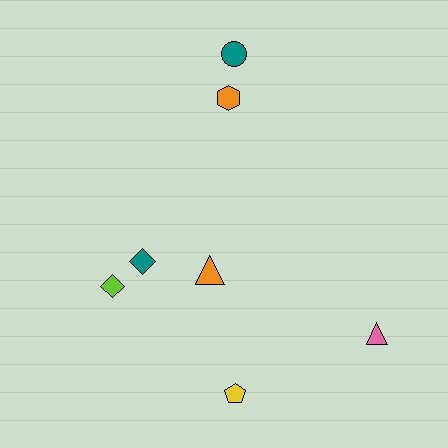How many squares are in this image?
There are no squares.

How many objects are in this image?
There are 7 objects.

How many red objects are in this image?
There are no red objects.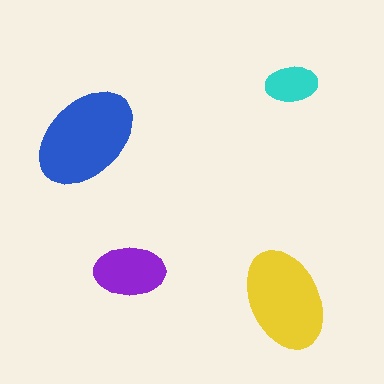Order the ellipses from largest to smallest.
the blue one, the yellow one, the purple one, the cyan one.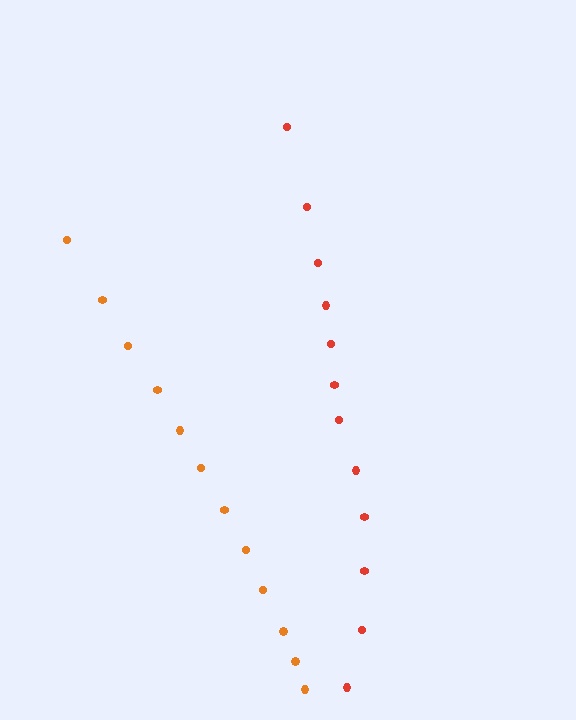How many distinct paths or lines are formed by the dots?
There are 2 distinct paths.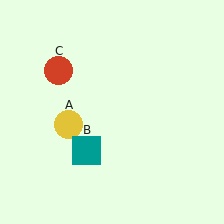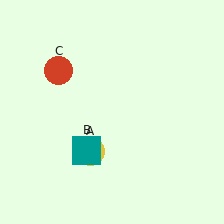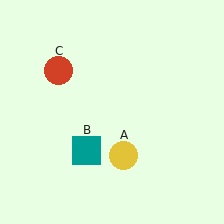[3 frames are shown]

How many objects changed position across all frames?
1 object changed position: yellow circle (object A).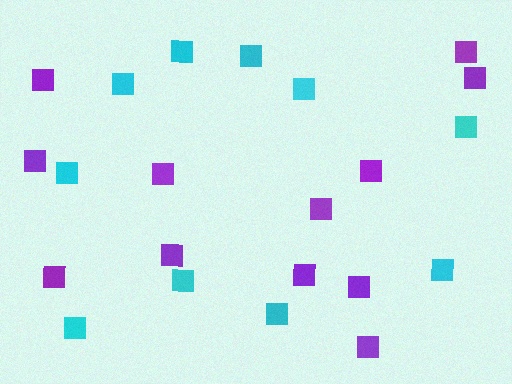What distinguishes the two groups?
There are 2 groups: one group of cyan squares (10) and one group of purple squares (12).